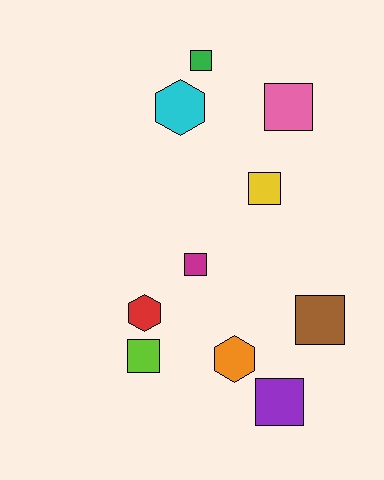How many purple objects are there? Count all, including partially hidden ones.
There is 1 purple object.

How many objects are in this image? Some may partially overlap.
There are 10 objects.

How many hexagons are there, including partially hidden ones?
There are 3 hexagons.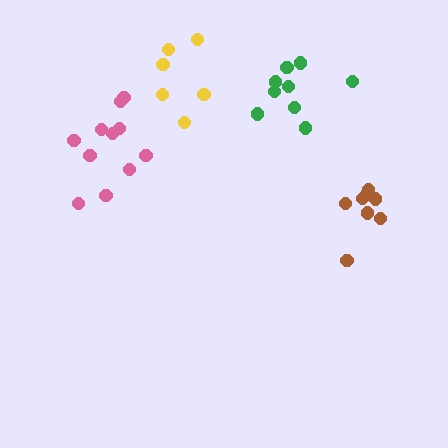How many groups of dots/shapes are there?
There are 4 groups.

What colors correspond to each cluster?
The clusters are colored: yellow, pink, brown, green.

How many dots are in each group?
Group 1: 6 dots, Group 2: 11 dots, Group 3: 8 dots, Group 4: 9 dots (34 total).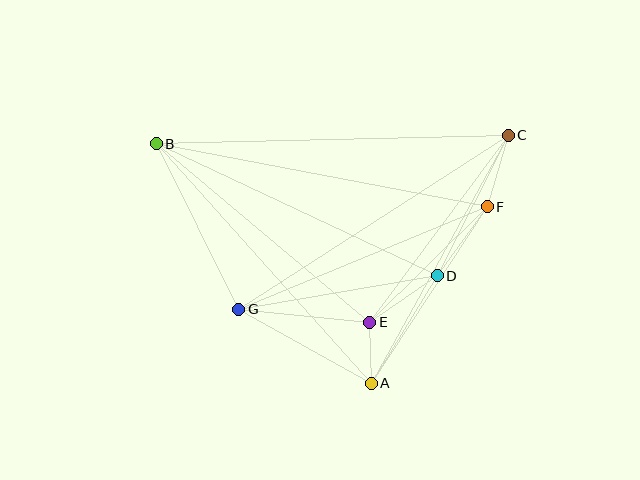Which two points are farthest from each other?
Points B and C are farthest from each other.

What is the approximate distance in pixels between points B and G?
The distance between B and G is approximately 185 pixels.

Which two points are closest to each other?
Points A and E are closest to each other.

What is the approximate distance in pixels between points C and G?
The distance between C and G is approximately 321 pixels.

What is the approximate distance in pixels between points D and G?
The distance between D and G is approximately 201 pixels.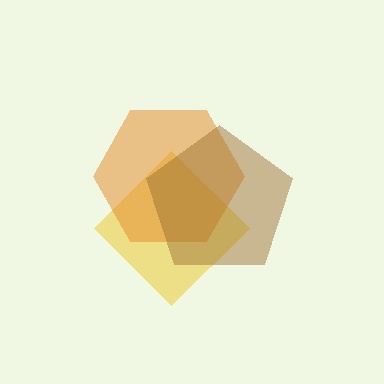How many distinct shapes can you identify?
There are 3 distinct shapes: a yellow diamond, an orange hexagon, a brown pentagon.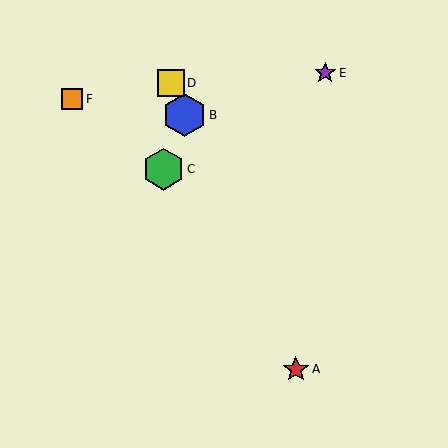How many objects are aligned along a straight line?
3 objects (A, B, D) are aligned along a straight line.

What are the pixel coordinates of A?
Object A is at (296, 369).